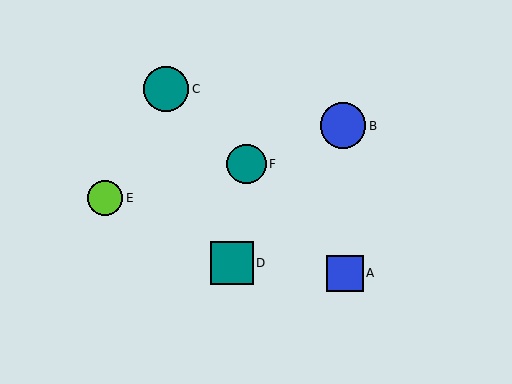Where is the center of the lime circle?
The center of the lime circle is at (105, 198).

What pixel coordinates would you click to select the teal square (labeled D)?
Click at (232, 263) to select the teal square D.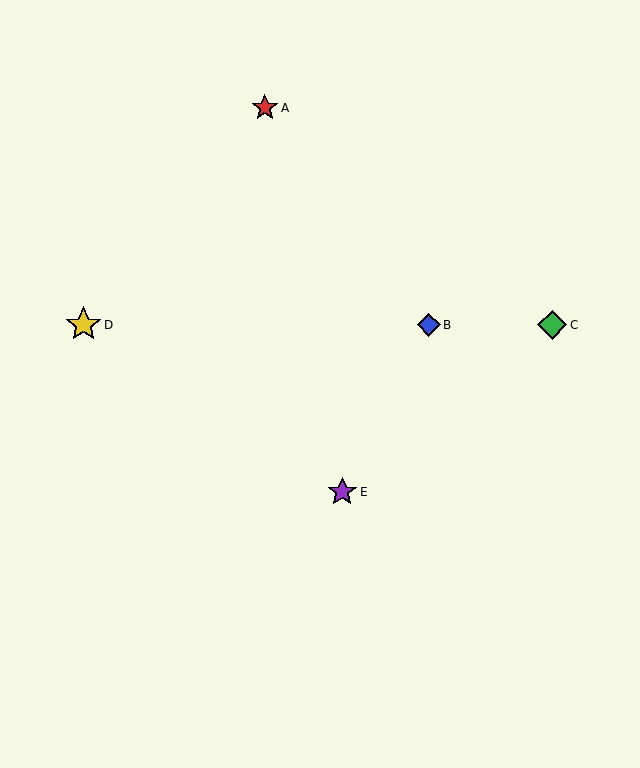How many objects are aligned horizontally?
3 objects (B, C, D) are aligned horizontally.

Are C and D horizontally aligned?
Yes, both are at y≈325.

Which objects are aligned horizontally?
Objects B, C, D are aligned horizontally.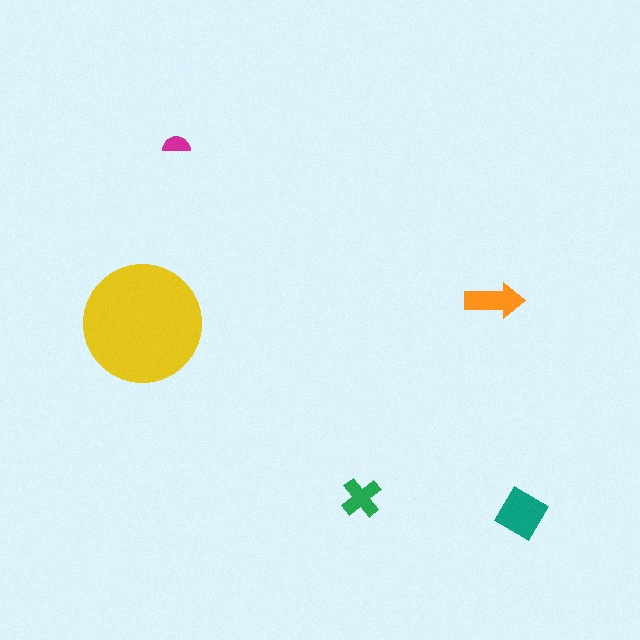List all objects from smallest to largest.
The magenta semicircle, the green cross, the orange arrow, the teal diamond, the yellow circle.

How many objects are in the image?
There are 5 objects in the image.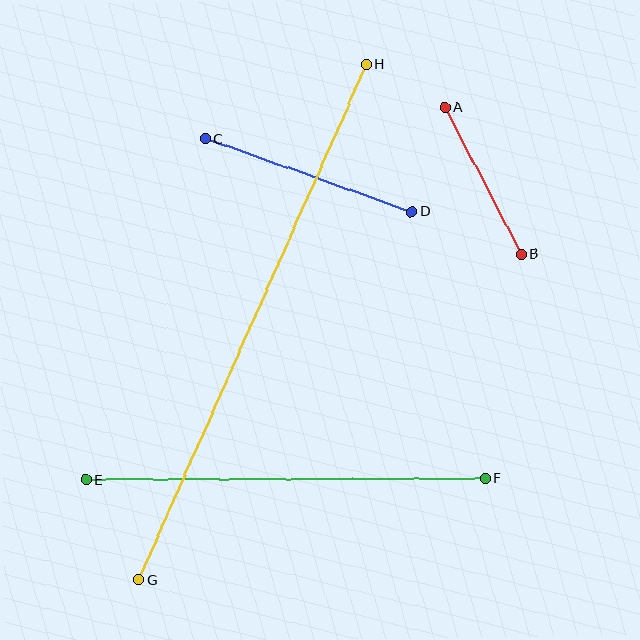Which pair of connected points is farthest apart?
Points G and H are farthest apart.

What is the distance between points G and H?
The distance is approximately 563 pixels.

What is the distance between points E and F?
The distance is approximately 399 pixels.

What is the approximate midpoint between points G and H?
The midpoint is at approximately (253, 322) pixels.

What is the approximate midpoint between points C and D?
The midpoint is at approximately (309, 175) pixels.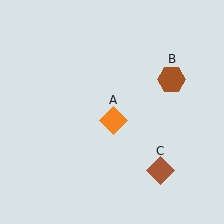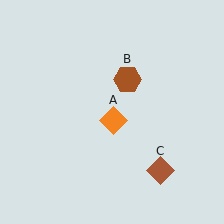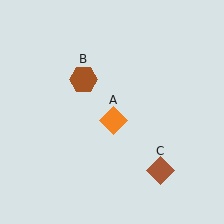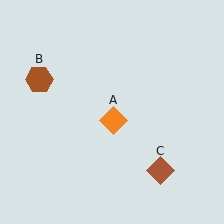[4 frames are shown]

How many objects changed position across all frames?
1 object changed position: brown hexagon (object B).